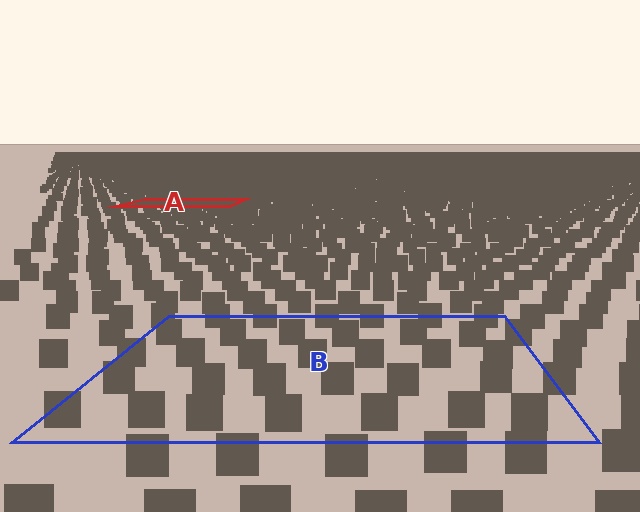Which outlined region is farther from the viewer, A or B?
Region A is farther from the viewer — the texture elements inside it appear smaller and more densely packed.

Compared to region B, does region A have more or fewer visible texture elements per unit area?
Region A has more texture elements per unit area — they are packed more densely because it is farther away.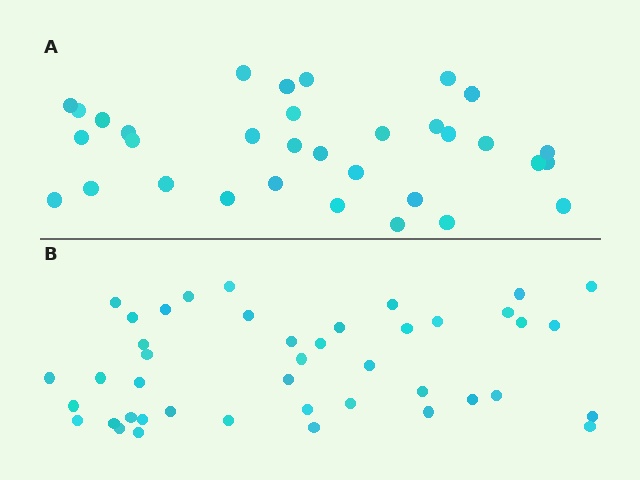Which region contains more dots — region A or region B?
Region B (the bottom region) has more dots.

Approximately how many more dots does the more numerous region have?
Region B has roughly 10 or so more dots than region A.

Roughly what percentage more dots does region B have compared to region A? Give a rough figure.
About 30% more.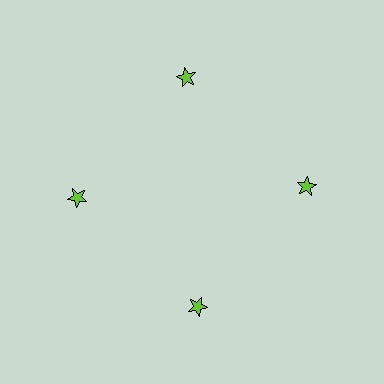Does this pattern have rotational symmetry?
Yes, this pattern has 4-fold rotational symmetry. It looks the same after rotating 90 degrees around the center.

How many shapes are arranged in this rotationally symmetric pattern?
There are 4 shapes, arranged in 4 groups of 1.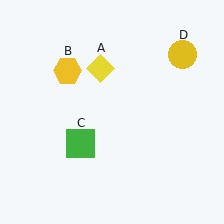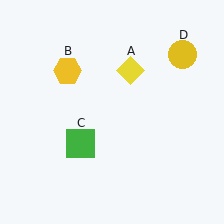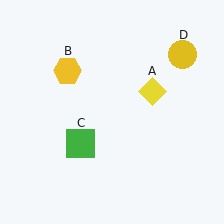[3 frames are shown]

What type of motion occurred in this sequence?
The yellow diamond (object A) rotated clockwise around the center of the scene.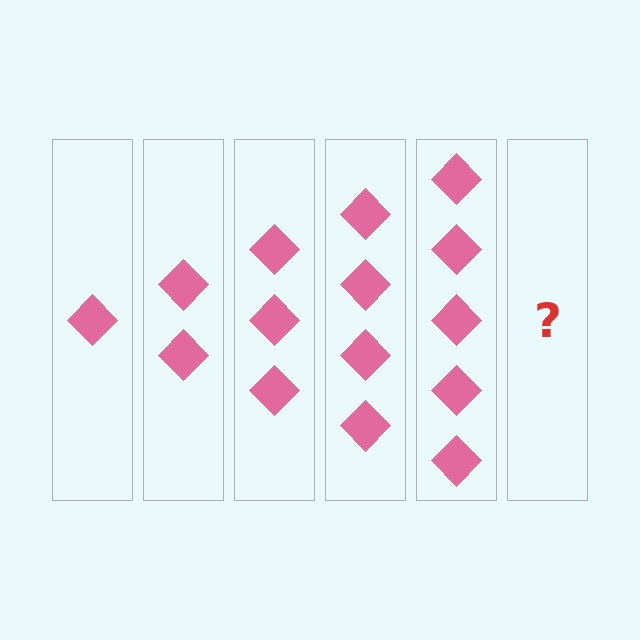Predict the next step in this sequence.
The next step is 6 diamonds.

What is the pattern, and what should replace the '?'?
The pattern is that each step adds one more diamond. The '?' should be 6 diamonds.